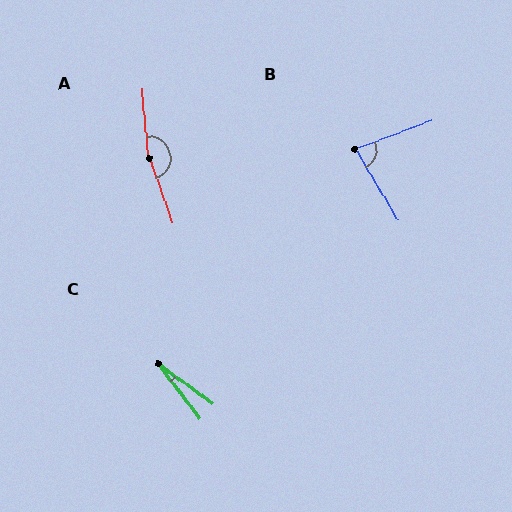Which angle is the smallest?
C, at approximately 16 degrees.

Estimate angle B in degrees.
Approximately 79 degrees.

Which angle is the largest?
A, at approximately 165 degrees.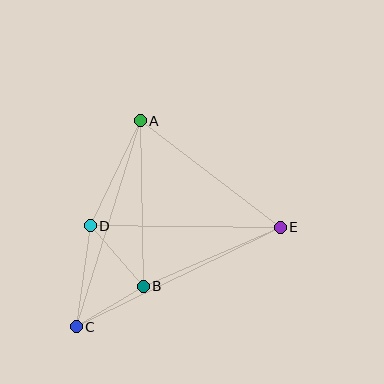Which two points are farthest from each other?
Points C and E are farthest from each other.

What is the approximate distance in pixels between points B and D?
The distance between B and D is approximately 81 pixels.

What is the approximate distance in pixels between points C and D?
The distance between C and D is approximately 102 pixels.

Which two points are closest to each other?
Points B and C are closest to each other.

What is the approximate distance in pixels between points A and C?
The distance between A and C is approximately 216 pixels.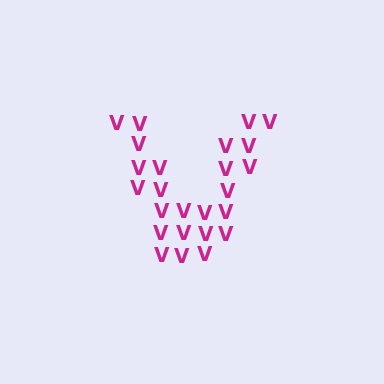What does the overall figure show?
The overall figure shows the letter V.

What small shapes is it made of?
It is made of small letter V's.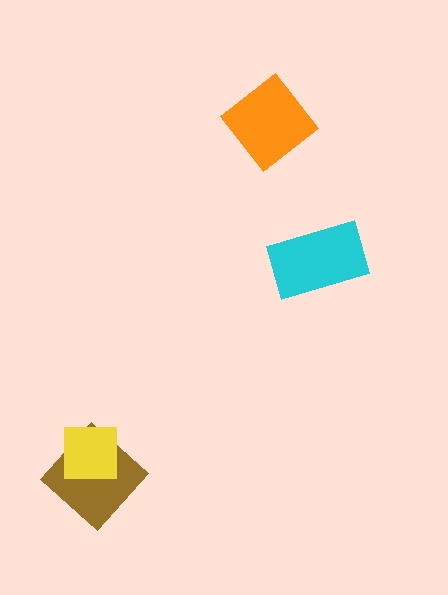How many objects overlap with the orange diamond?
0 objects overlap with the orange diamond.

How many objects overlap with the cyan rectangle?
0 objects overlap with the cyan rectangle.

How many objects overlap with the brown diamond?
1 object overlaps with the brown diamond.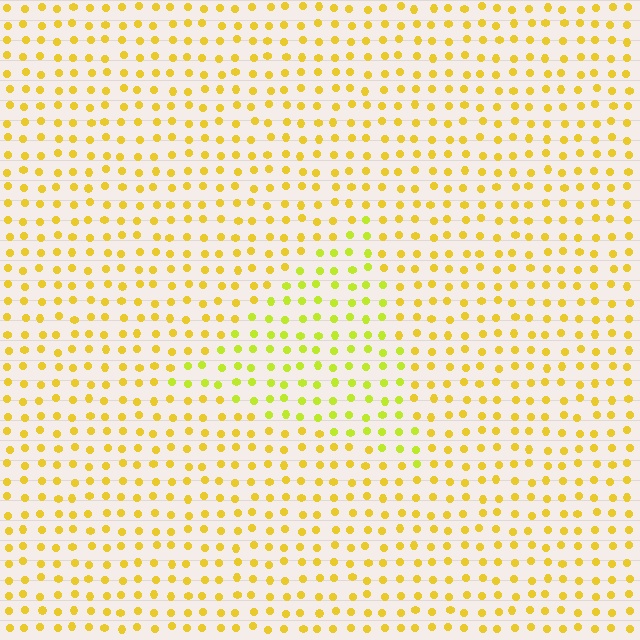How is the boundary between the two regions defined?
The boundary is defined purely by a slight shift in hue (about 25 degrees). Spacing, size, and orientation are identical on both sides.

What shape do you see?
I see a triangle.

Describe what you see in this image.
The image is filled with small yellow elements in a uniform arrangement. A triangle-shaped region is visible where the elements are tinted to a slightly different hue, forming a subtle color boundary.